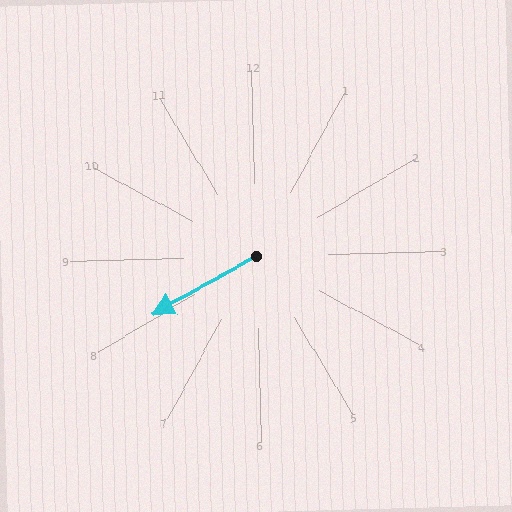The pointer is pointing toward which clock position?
Roughly 8 o'clock.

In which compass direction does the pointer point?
Southwest.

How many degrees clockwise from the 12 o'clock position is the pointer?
Approximately 242 degrees.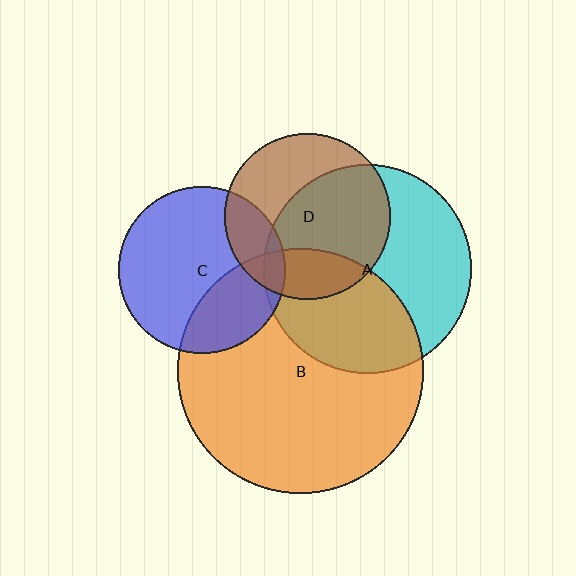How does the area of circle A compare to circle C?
Approximately 1.6 times.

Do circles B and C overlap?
Yes.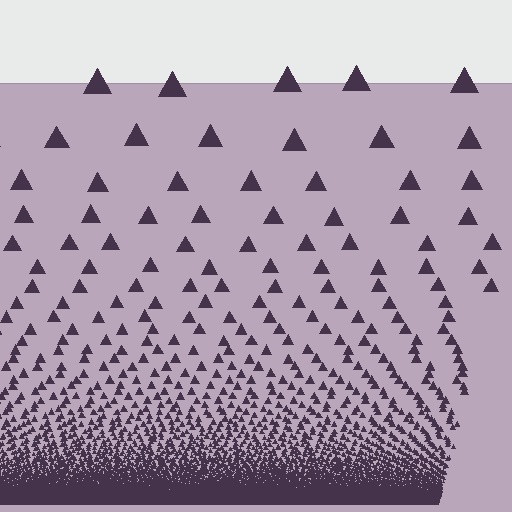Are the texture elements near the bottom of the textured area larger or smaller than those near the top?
Smaller. The gradient is inverted — elements near the bottom are smaller and denser.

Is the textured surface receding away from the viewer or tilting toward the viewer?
The surface appears to tilt toward the viewer. Texture elements get larger and sparser toward the top.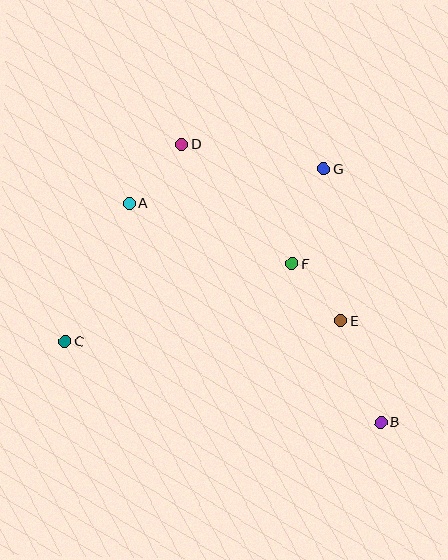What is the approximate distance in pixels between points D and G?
The distance between D and G is approximately 143 pixels.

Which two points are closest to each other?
Points E and F are closest to each other.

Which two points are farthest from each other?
Points B and D are farthest from each other.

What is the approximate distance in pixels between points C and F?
The distance between C and F is approximately 240 pixels.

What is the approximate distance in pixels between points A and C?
The distance between A and C is approximately 153 pixels.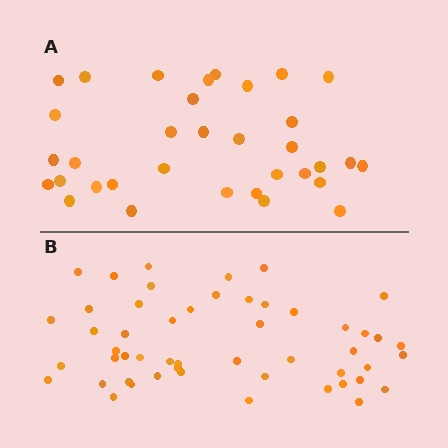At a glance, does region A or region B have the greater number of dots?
Region B (the bottom region) has more dots.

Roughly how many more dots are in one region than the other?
Region B has approximately 15 more dots than region A.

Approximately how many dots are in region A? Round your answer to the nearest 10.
About 30 dots. (The exact count is 34, which rounds to 30.)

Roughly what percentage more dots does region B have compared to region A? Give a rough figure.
About 50% more.